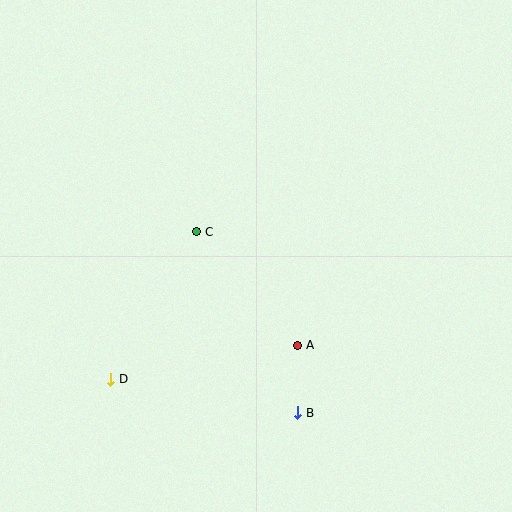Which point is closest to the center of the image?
Point C at (197, 232) is closest to the center.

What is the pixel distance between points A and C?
The distance between A and C is 152 pixels.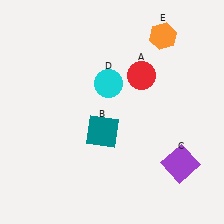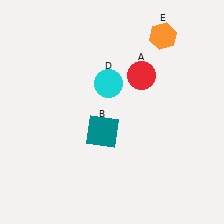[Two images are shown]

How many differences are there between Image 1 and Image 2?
There is 1 difference between the two images.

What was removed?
The purple square (C) was removed in Image 2.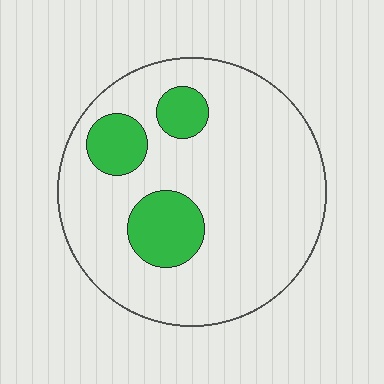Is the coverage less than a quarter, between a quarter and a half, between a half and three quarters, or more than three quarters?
Less than a quarter.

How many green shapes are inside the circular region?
3.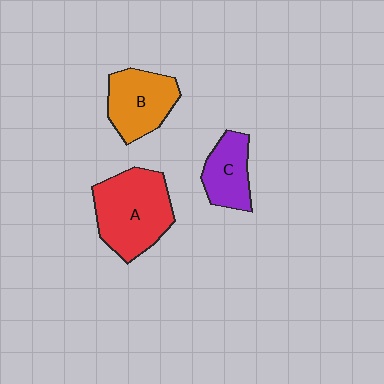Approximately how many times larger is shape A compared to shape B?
Approximately 1.4 times.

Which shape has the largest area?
Shape A (red).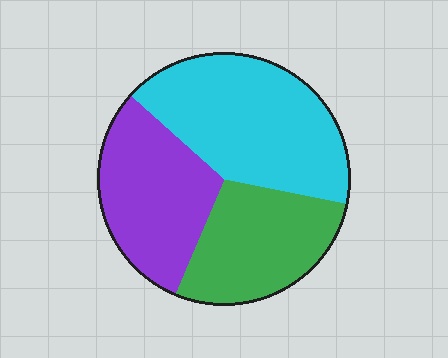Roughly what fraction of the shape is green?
Green takes up about one quarter (1/4) of the shape.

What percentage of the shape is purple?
Purple covers around 30% of the shape.